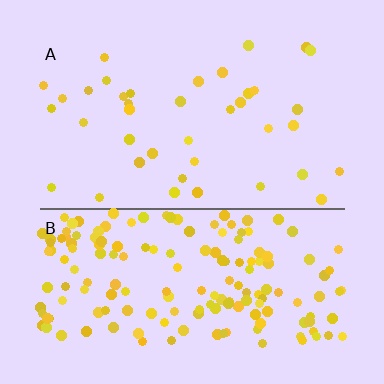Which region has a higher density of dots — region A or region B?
B (the bottom).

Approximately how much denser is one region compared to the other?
Approximately 4.3× — region B over region A.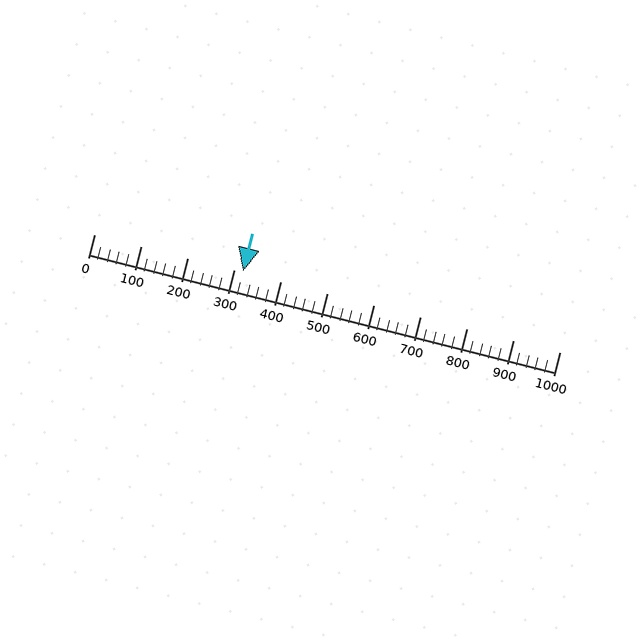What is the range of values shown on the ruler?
The ruler shows values from 0 to 1000.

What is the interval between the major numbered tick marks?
The major tick marks are spaced 100 units apart.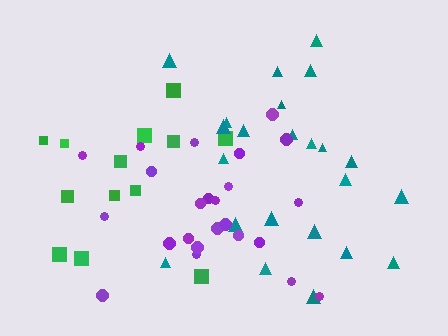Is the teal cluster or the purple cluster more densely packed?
Purple.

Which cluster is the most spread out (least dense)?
Green.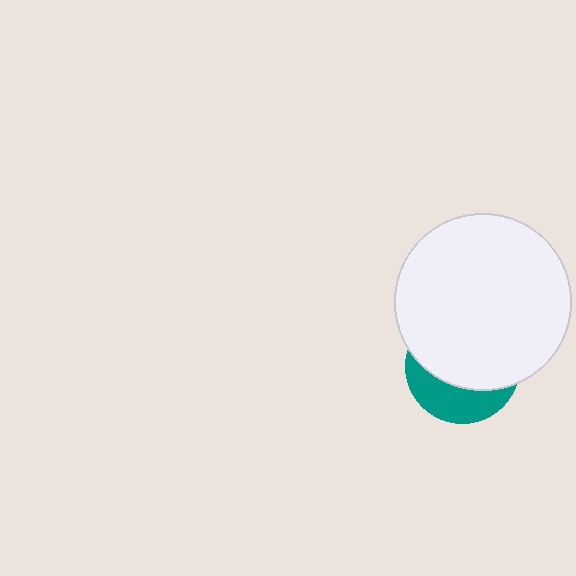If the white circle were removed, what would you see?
You would see the complete teal circle.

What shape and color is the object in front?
The object in front is a white circle.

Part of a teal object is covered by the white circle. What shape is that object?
It is a circle.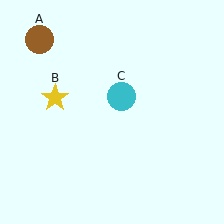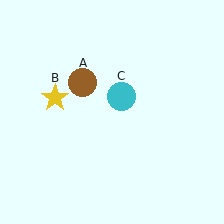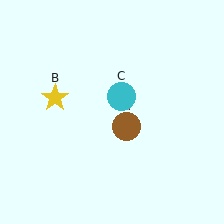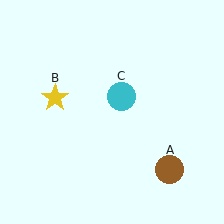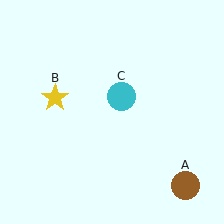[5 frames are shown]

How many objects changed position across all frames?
1 object changed position: brown circle (object A).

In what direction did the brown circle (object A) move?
The brown circle (object A) moved down and to the right.